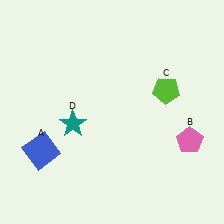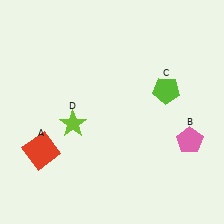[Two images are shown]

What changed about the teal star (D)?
In Image 1, D is teal. In Image 2, it changed to lime.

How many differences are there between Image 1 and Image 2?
There are 2 differences between the two images.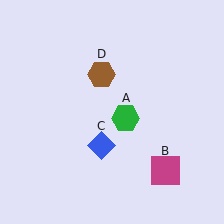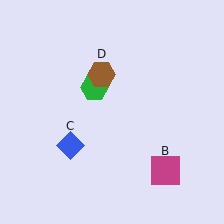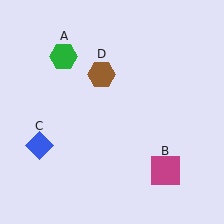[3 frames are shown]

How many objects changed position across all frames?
2 objects changed position: green hexagon (object A), blue diamond (object C).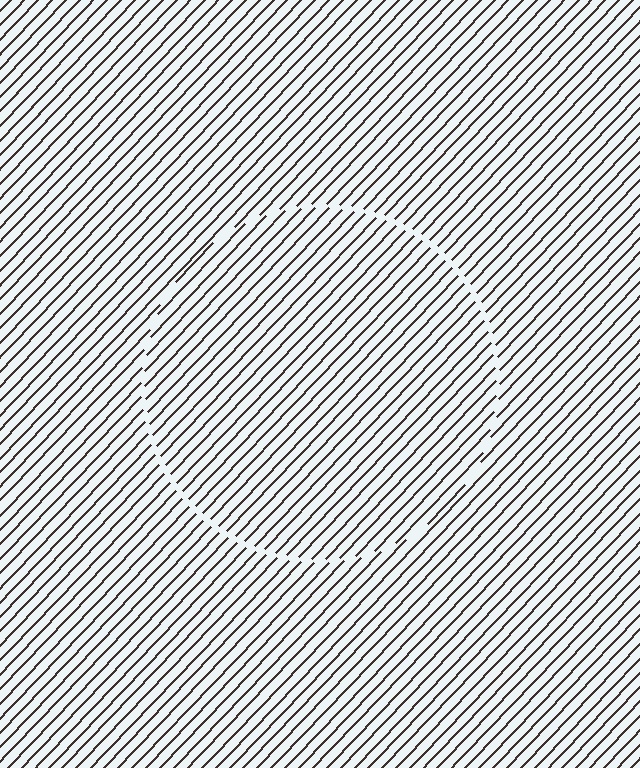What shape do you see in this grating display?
An illusory circle. The interior of the shape contains the same grating, shifted by half a period — the contour is defined by the phase discontinuity where line-ends from the inner and outer gratings abut.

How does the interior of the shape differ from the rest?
The interior of the shape contains the same grating, shifted by half a period — the contour is defined by the phase discontinuity where line-ends from the inner and outer gratings abut.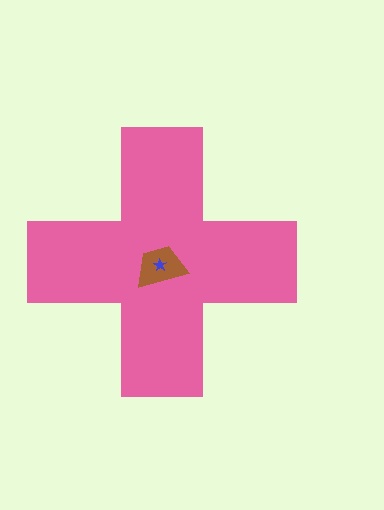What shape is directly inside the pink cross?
The brown trapezoid.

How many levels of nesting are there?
3.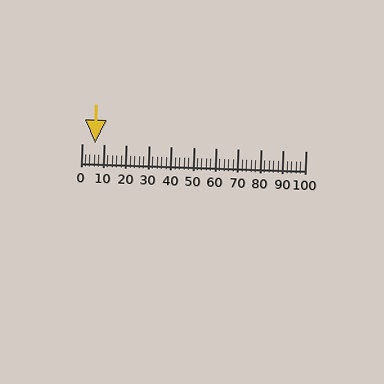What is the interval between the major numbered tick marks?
The major tick marks are spaced 10 units apart.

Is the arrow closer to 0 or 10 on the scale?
The arrow is closer to 10.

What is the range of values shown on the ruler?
The ruler shows values from 0 to 100.